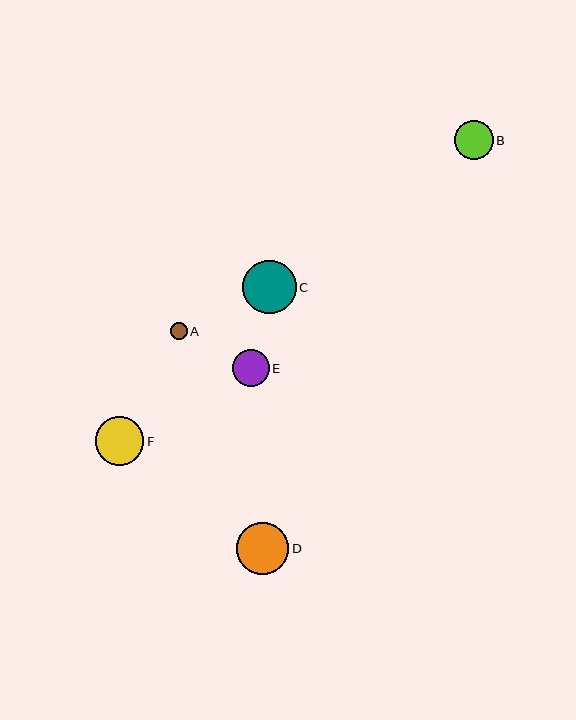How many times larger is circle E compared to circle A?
Circle E is approximately 2.1 times the size of circle A.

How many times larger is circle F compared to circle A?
Circle F is approximately 2.8 times the size of circle A.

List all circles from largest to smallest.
From largest to smallest: C, D, F, B, E, A.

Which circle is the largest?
Circle C is the largest with a size of approximately 53 pixels.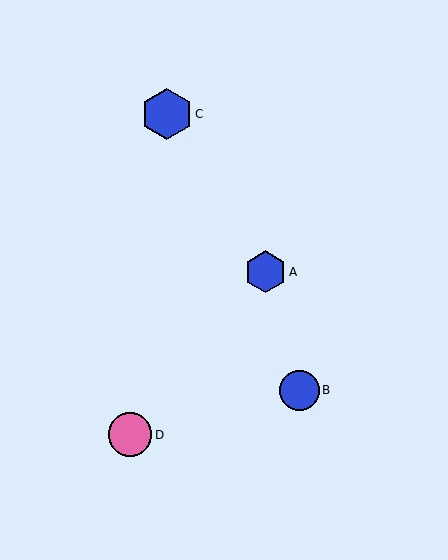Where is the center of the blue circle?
The center of the blue circle is at (299, 390).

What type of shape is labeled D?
Shape D is a pink circle.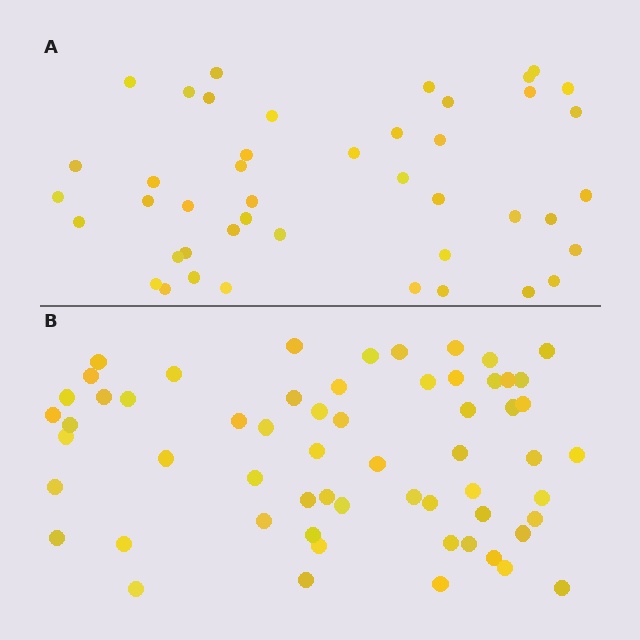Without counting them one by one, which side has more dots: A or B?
Region B (the bottom region) has more dots.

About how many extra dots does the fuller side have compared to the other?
Region B has approximately 15 more dots than region A.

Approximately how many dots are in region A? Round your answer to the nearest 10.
About 40 dots. (The exact count is 44, which rounds to 40.)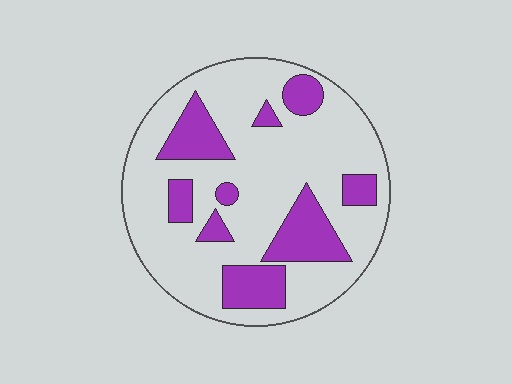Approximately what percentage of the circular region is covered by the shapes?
Approximately 25%.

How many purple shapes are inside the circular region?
9.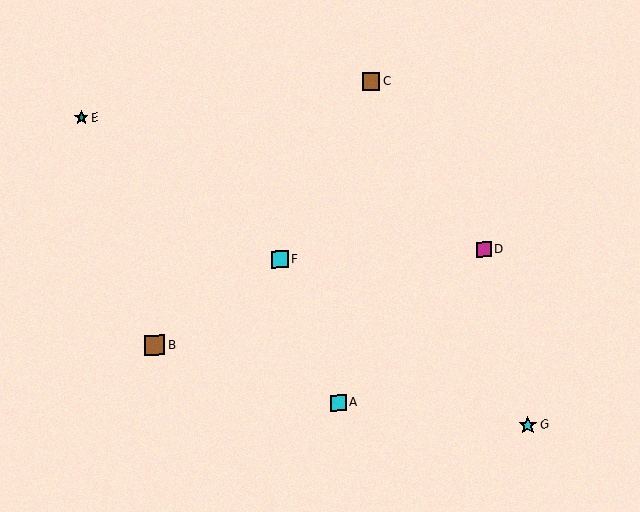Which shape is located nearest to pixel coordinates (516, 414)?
The cyan star (labeled G) at (528, 426) is nearest to that location.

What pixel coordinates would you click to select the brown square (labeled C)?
Click at (371, 82) to select the brown square C.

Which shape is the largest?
The brown square (labeled B) is the largest.